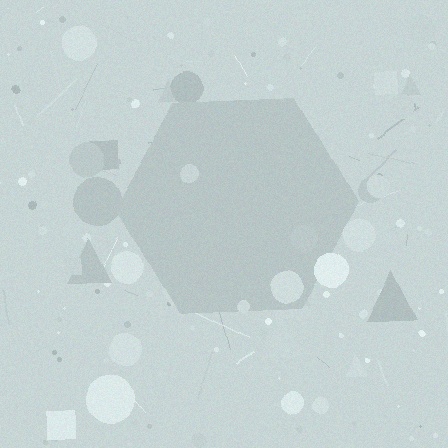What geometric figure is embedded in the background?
A hexagon is embedded in the background.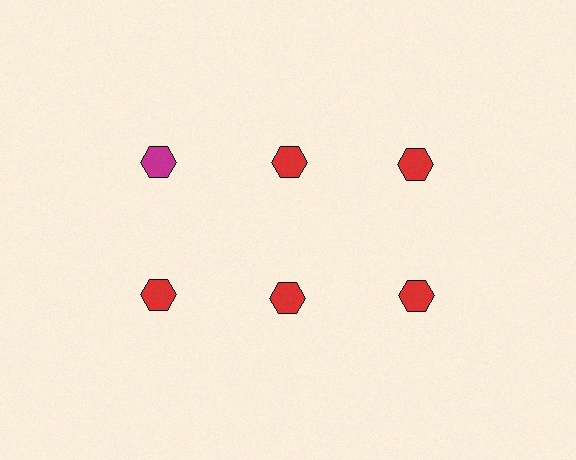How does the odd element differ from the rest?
It has a different color: magenta instead of red.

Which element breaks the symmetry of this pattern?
The magenta hexagon in the top row, leftmost column breaks the symmetry. All other shapes are red hexagons.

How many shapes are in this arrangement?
There are 6 shapes arranged in a grid pattern.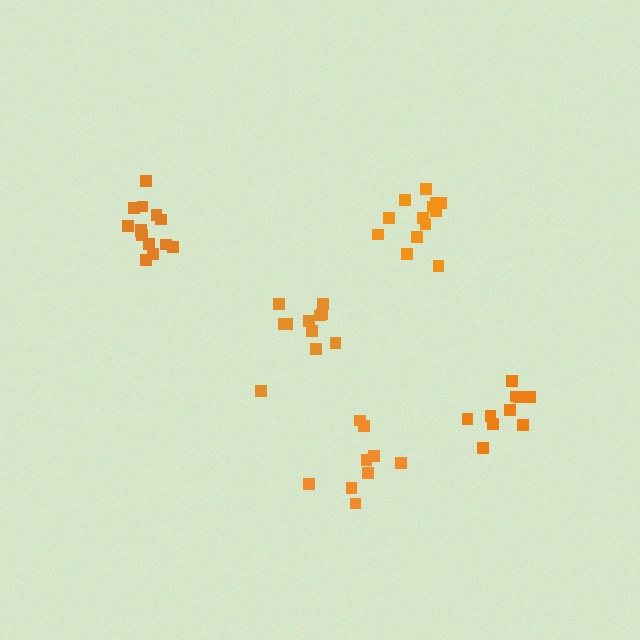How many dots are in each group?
Group 1: 10 dots, Group 2: 11 dots, Group 3: 14 dots, Group 4: 13 dots, Group 5: 9 dots (57 total).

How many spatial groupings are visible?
There are 5 spatial groupings.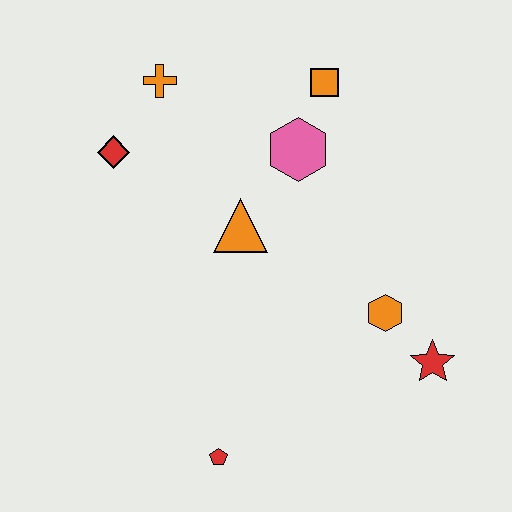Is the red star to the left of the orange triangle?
No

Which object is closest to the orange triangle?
The pink hexagon is closest to the orange triangle.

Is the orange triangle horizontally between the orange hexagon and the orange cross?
Yes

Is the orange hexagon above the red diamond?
No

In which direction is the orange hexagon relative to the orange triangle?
The orange hexagon is to the right of the orange triangle.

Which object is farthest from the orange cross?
The red star is farthest from the orange cross.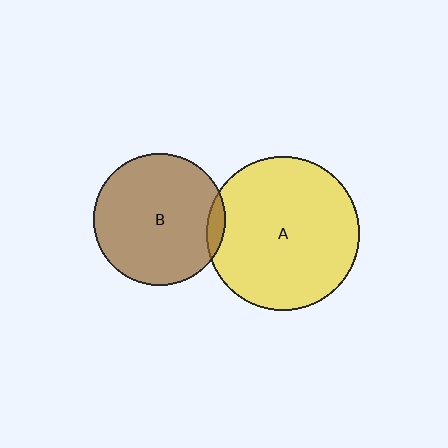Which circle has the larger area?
Circle A (yellow).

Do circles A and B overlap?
Yes.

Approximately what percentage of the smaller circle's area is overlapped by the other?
Approximately 5%.